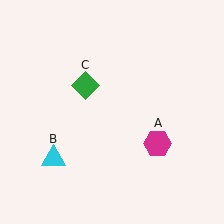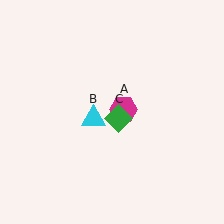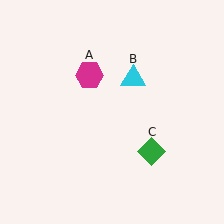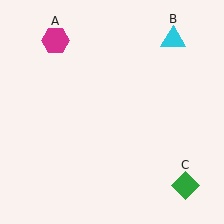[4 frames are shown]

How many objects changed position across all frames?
3 objects changed position: magenta hexagon (object A), cyan triangle (object B), green diamond (object C).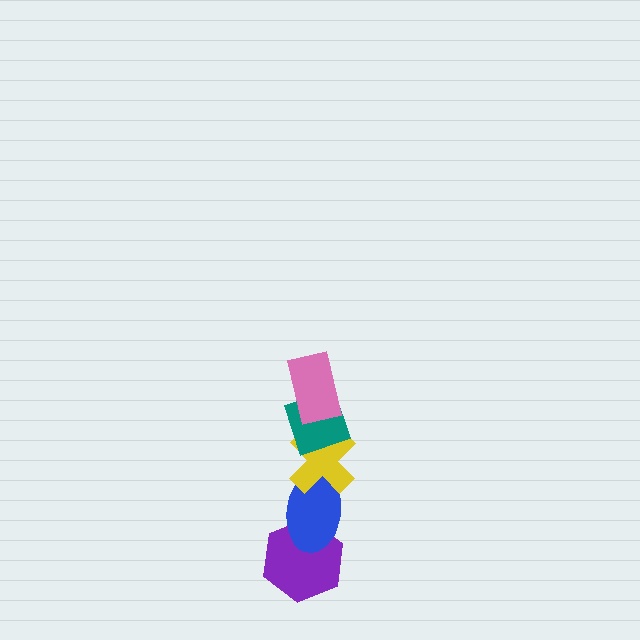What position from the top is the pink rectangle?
The pink rectangle is 1st from the top.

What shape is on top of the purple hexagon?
The blue ellipse is on top of the purple hexagon.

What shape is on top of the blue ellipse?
The yellow cross is on top of the blue ellipse.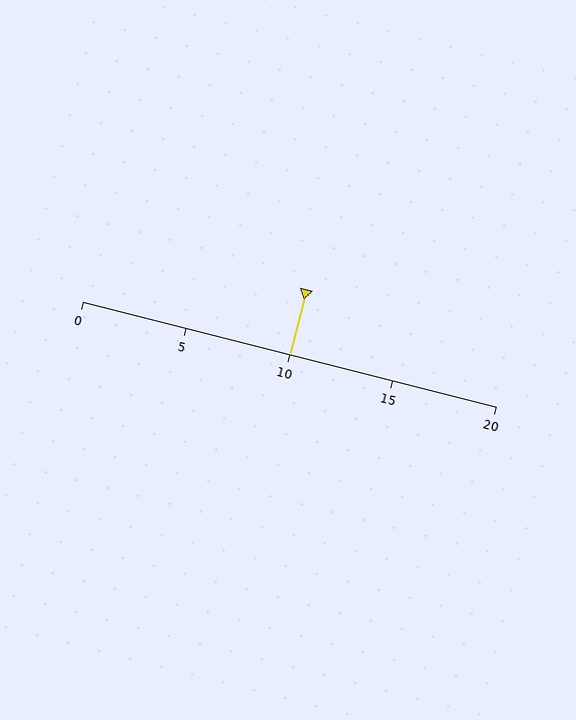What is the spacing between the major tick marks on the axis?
The major ticks are spaced 5 apart.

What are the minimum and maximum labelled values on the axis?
The axis runs from 0 to 20.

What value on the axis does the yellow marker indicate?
The marker indicates approximately 10.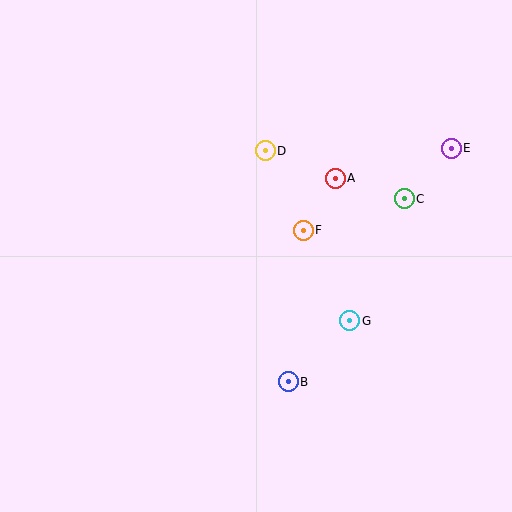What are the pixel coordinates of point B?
Point B is at (288, 382).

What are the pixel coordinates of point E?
Point E is at (451, 148).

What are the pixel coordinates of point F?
Point F is at (303, 230).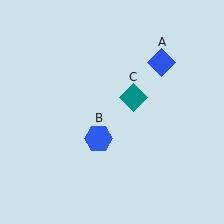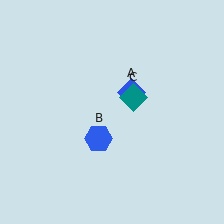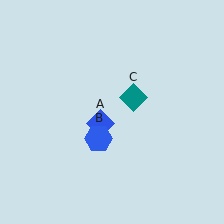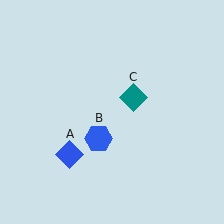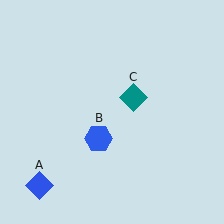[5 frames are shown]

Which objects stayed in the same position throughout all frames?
Blue hexagon (object B) and teal diamond (object C) remained stationary.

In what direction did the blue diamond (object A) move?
The blue diamond (object A) moved down and to the left.